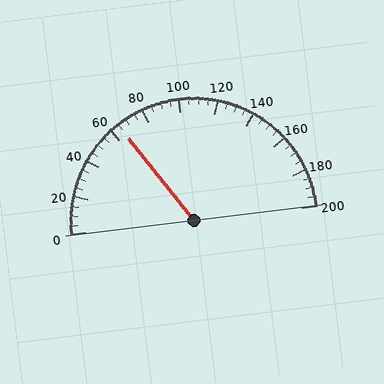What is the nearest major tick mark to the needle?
The nearest major tick mark is 60.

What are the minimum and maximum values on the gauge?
The gauge ranges from 0 to 200.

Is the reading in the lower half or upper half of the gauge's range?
The reading is in the lower half of the range (0 to 200).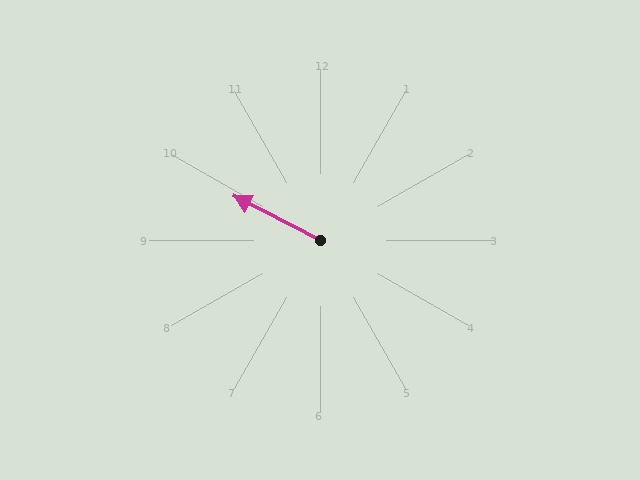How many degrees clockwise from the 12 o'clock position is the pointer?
Approximately 297 degrees.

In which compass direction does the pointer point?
Northwest.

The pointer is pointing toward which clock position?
Roughly 10 o'clock.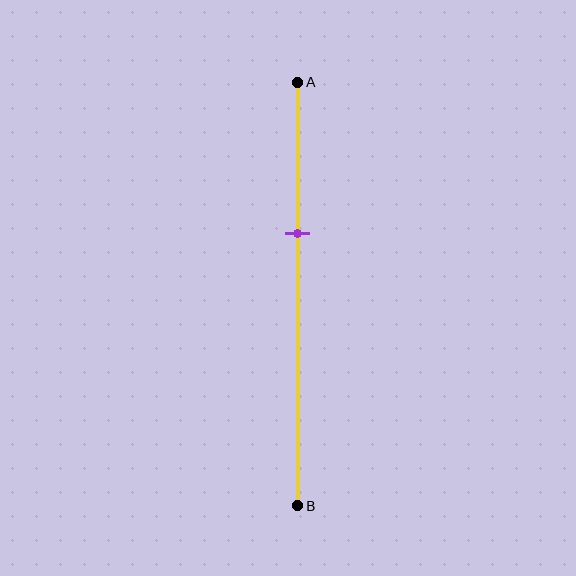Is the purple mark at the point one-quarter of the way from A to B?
No, the mark is at about 35% from A, not at the 25% one-quarter point.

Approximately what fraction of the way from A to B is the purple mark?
The purple mark is approximately 35% of the way from A to B.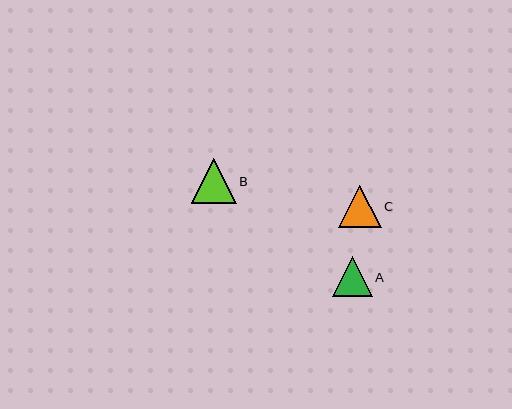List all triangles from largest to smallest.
From largest to smallest: B, C, A.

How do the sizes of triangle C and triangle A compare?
Triangle C and triangle A are approximately the same size.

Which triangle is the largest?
Triangle B is the largest with a size of approximately 45 pixels.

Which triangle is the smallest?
Triangle A is the smallest with a size of approximately 40 pixels.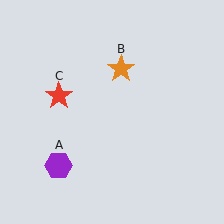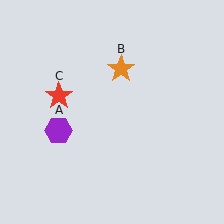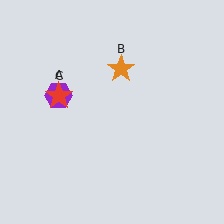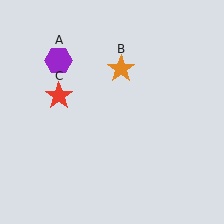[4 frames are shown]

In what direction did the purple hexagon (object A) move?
The purple hexagon (object A) moved up.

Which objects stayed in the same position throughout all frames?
Orange star (object B) and red star (object C) remained stationary.